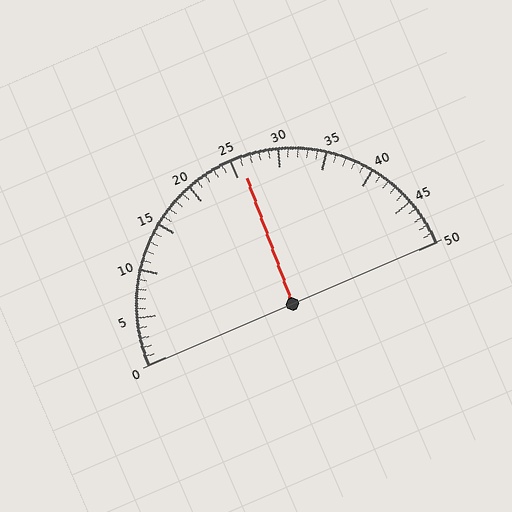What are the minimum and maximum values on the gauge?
The gauge ranges from 0 to 50.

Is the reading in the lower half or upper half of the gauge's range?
The reading is in the upper half of the range (0 to 50).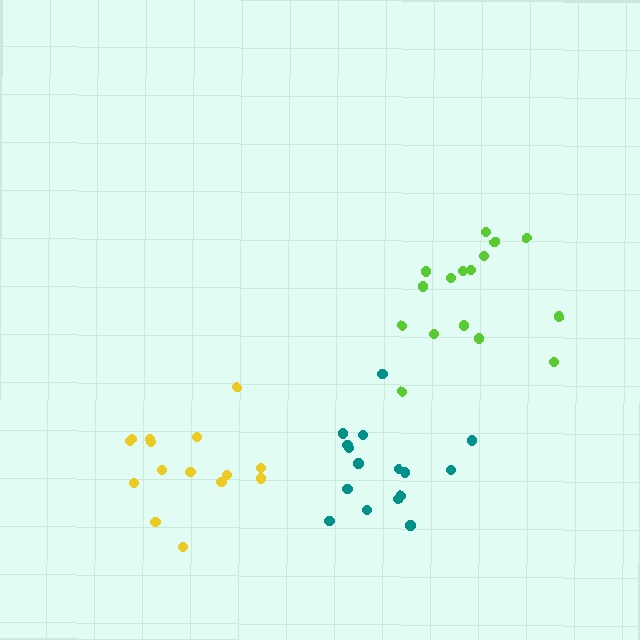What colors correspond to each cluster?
The clusters are colored: yellow, lime, teal.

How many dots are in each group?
Group 1: 15 dots, Group 2: 16 dots, Group 3: 16 dots (47 total).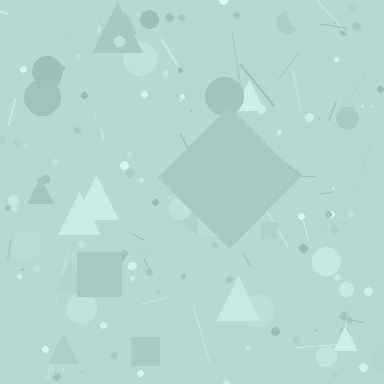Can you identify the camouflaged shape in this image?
The camouflaged shape is a diamond.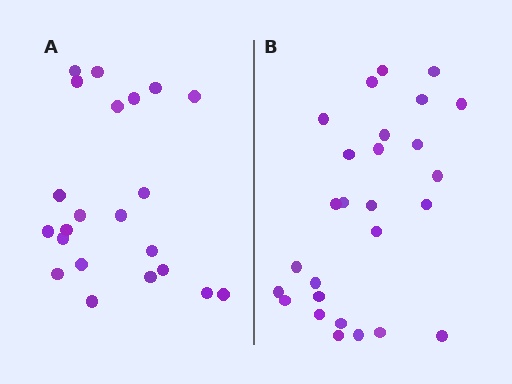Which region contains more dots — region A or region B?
Region B (the right region) has more dots.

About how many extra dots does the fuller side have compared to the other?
Region B has about 5 more dots than region A.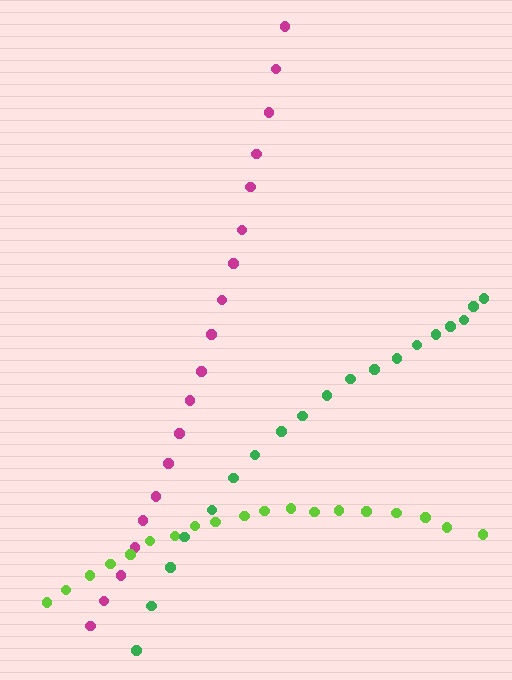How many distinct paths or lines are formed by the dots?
There are 3 distinct paths.